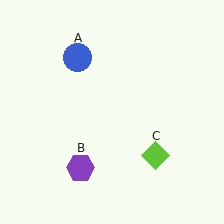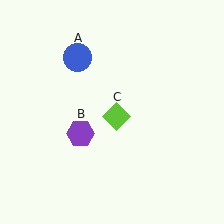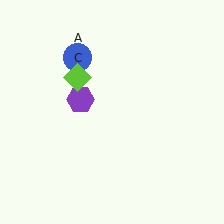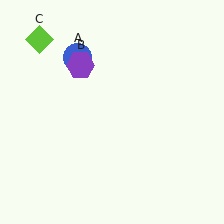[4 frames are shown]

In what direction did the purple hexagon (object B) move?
The purple hexagon (object B) moved up.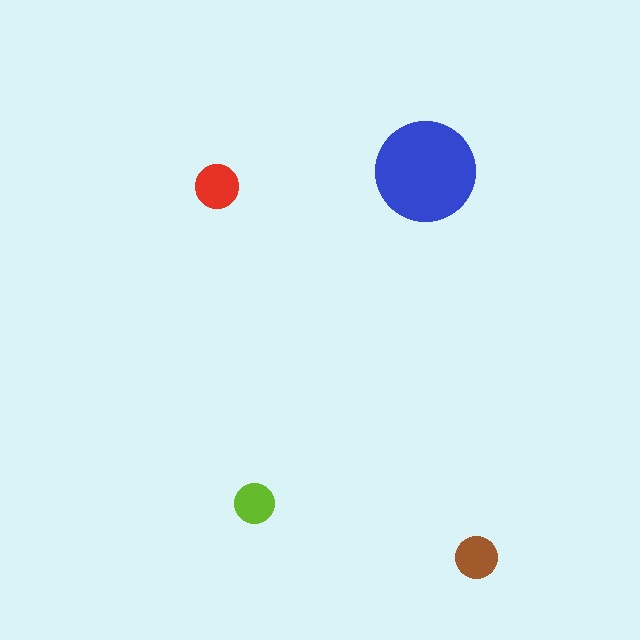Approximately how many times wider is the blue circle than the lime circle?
About 2.5 times wider.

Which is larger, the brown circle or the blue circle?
The blue one.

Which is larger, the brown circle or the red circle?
The red one.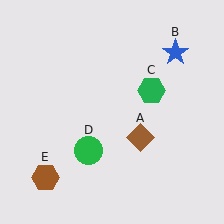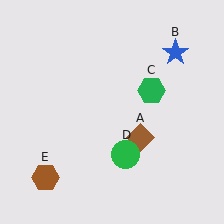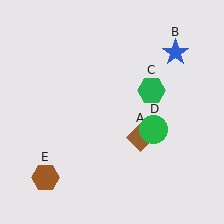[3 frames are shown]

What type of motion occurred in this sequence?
The green circle (object D) rotated counterclockwise around the center of the scene.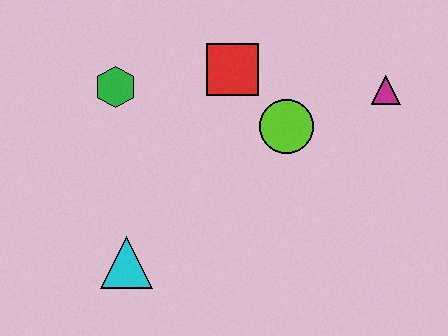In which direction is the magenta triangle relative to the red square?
The magenta triangle is to the right of the red square.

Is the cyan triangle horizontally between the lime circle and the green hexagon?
Yes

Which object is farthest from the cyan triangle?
The magenta triangle is farthest from the cyan triangle.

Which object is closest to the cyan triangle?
The green hexagon is closest to the cyan triangle.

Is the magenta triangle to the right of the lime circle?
Yes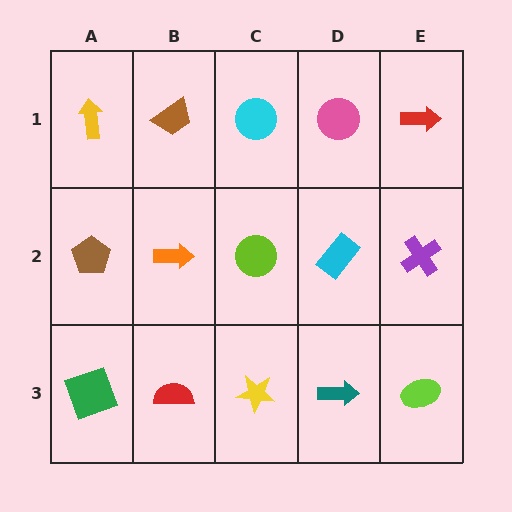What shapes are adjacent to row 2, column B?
A brown trapezoid (row 1, column B), a red semicircle (row 3, column B), a brown pentagon (row 2, column A), a lime circle (row 2, column C).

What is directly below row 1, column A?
A brown pentagon.